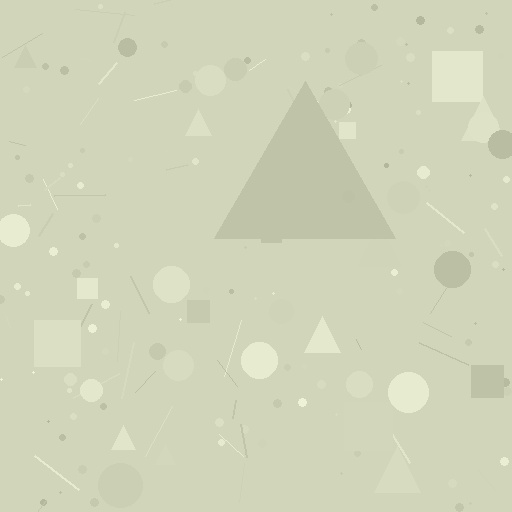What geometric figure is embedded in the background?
A triangle is embedded in the background.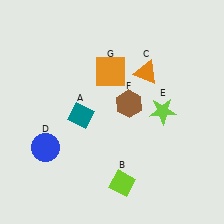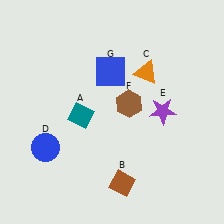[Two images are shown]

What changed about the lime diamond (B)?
In Image 1, B is lime. In Image 2, it changed to brown.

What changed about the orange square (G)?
In Image 1, G is orange. In Image 2, it changed to blue.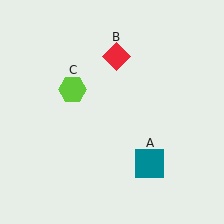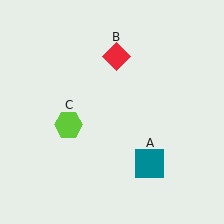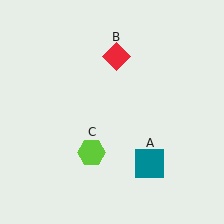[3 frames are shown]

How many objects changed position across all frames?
1 object changed position: lime hexagon (object C).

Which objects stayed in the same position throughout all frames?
Teal square (object A) and red diamond (object B) remained stationary.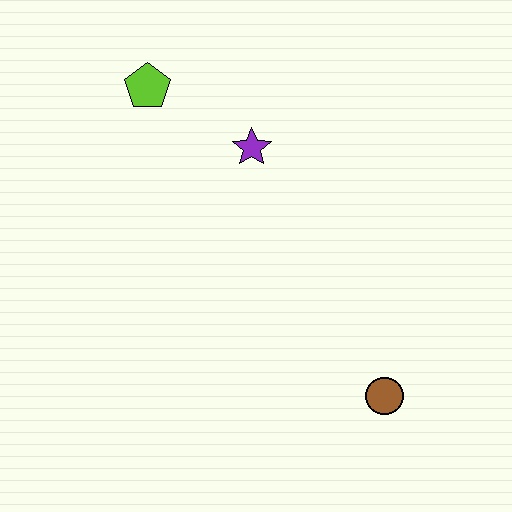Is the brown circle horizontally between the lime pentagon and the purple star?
No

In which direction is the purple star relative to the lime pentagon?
The purple star is to the right of the lime pentagon.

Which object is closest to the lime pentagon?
The purple star is closest to the lime pentagon.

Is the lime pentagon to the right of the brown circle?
No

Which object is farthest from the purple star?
The brown circle is farthest from the purple star.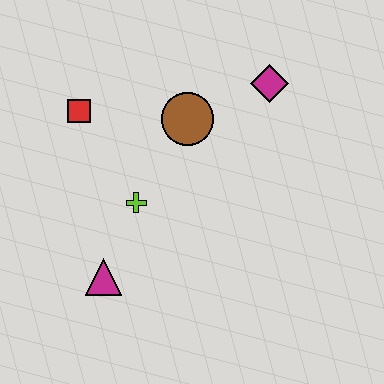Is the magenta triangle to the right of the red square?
Yes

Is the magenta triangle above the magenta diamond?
No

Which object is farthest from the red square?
The magenta diamond is farthest from the red square.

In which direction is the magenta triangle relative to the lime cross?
The magenta triangle is below the lime cross.